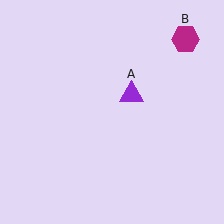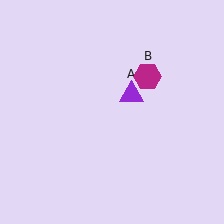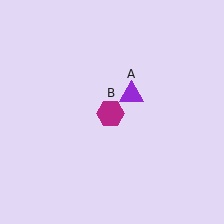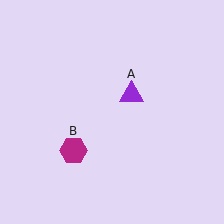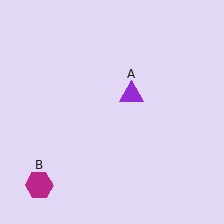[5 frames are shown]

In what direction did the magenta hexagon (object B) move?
The magenta hexagon (object B) moved down and to the left.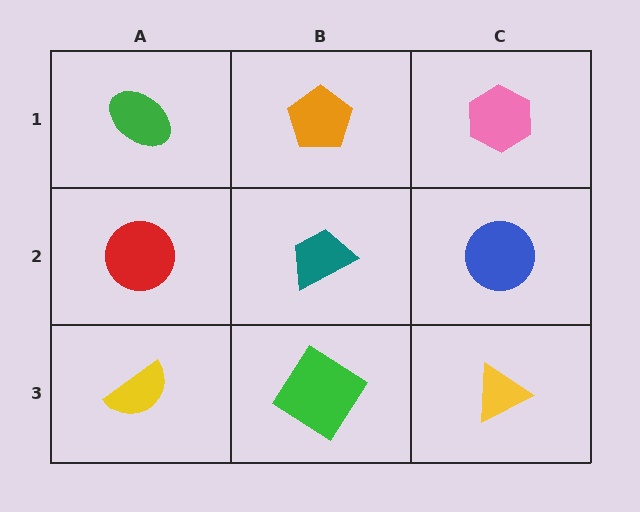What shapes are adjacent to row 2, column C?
A pink hexagon (row 1, column C), a yellow triangle (row 3, column C), a teal trapezoid (row 2, column B).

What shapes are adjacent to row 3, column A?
A red circle (row 2, column A), a green diamond (row 3, column B).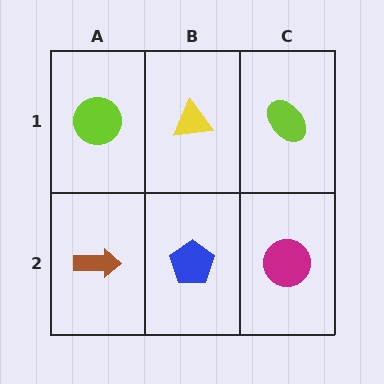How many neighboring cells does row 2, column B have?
3.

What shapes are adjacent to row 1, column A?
A brown arrow (row 2, column A), a yellow triangle (row 1, column B).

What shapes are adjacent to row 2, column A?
A lime circle (row 1, column A), a blue pentagon (row 2, column B).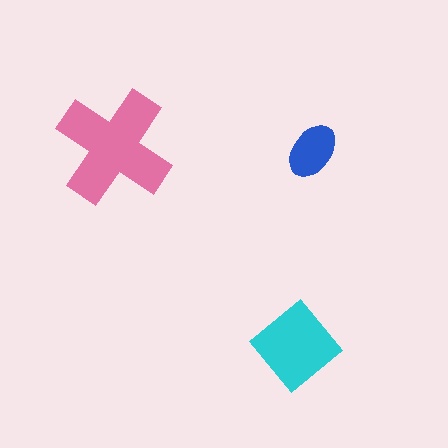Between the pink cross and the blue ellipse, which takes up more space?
The pink cross.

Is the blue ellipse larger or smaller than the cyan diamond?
Smaller.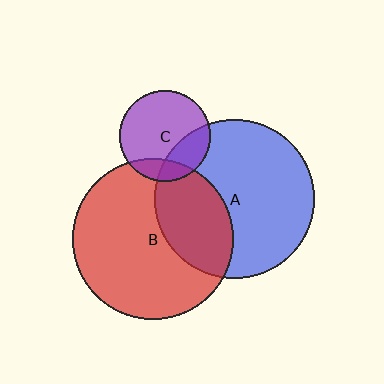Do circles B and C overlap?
Yes.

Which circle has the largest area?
Circle B (red).